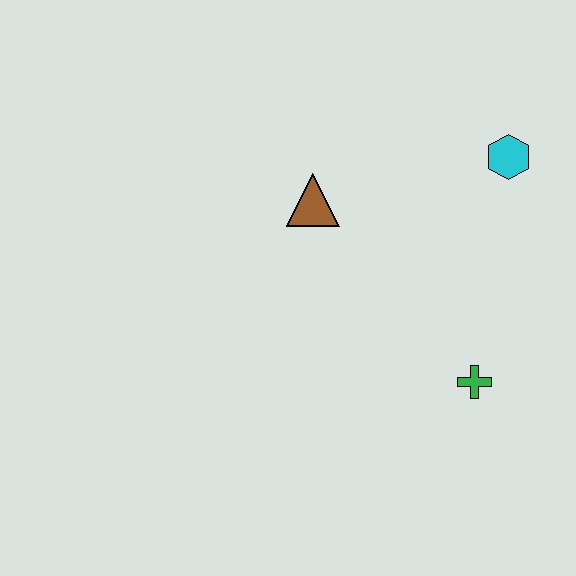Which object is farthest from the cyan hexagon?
The green cross is farthest from the cyan hexagon.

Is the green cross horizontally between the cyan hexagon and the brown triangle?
Yes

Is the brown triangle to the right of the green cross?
No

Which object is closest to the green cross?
The cyan hexagon is closest to the green cross.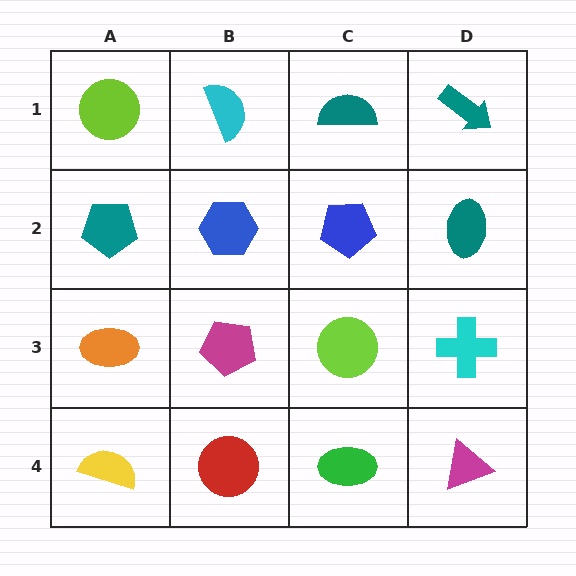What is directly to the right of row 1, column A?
A cyan semicircle.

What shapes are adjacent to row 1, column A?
A teal pentagon (row 2, column A), a cyan semicircle (row 1, column B).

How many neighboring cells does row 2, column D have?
3.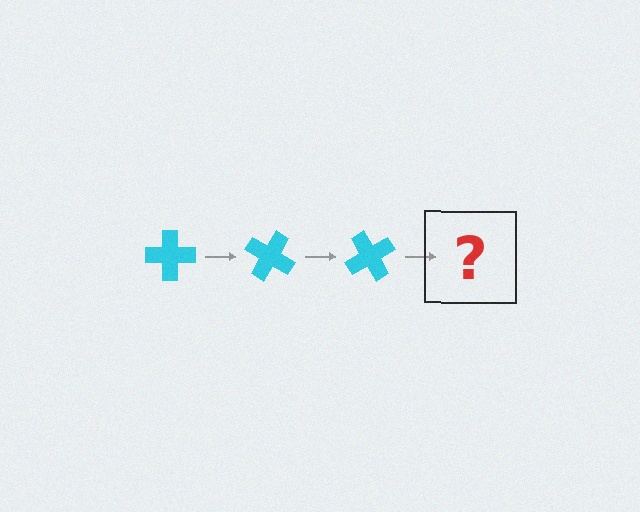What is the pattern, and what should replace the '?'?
The pattern is that the cross rotates 30 degrees each step. The '?' should be a cyan cross rotated 90 degrees.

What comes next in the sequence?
The next element should be a cyan cross rotated 90 degrees.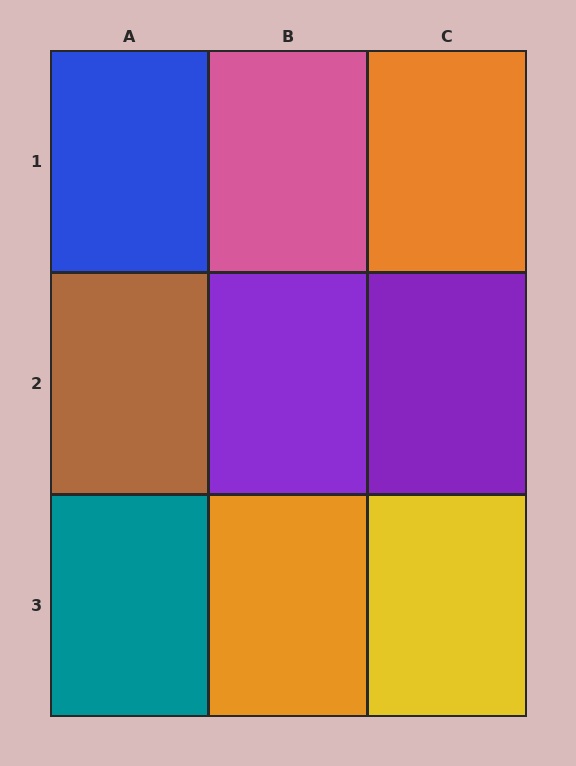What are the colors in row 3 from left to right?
Teal, orange, yellow.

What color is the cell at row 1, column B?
Pink.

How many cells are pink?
1 cell is pink.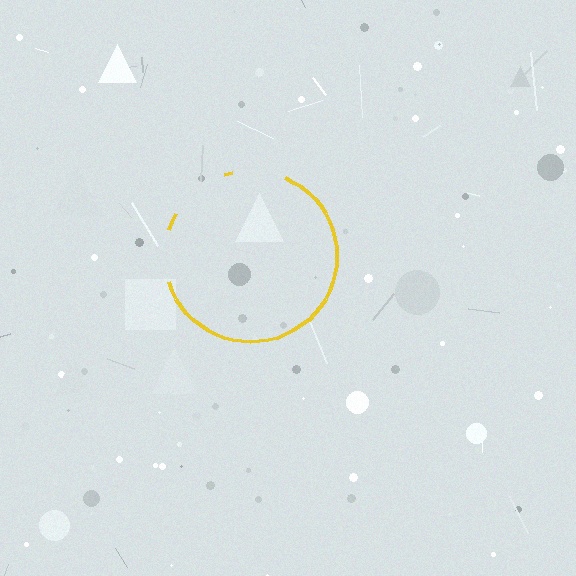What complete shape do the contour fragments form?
The contour fragments form a circle.